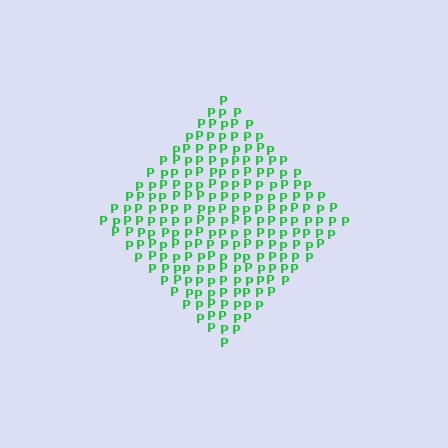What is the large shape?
The large shape is a diamond.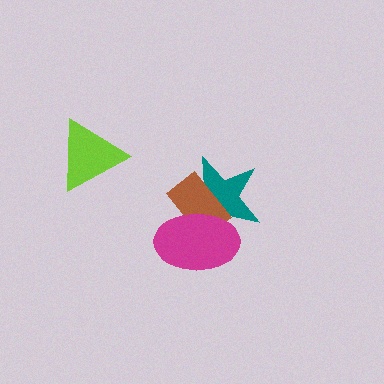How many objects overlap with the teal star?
2 objects overlap with the teal star.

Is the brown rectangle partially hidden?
Yes, it is partially covered by another shape.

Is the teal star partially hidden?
Yes, it is partially covered by another shape.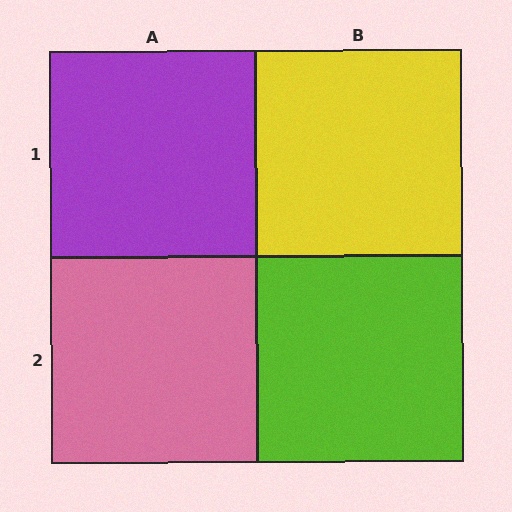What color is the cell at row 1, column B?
Yellow.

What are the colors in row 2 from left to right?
Pink, lime.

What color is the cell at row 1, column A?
Purple.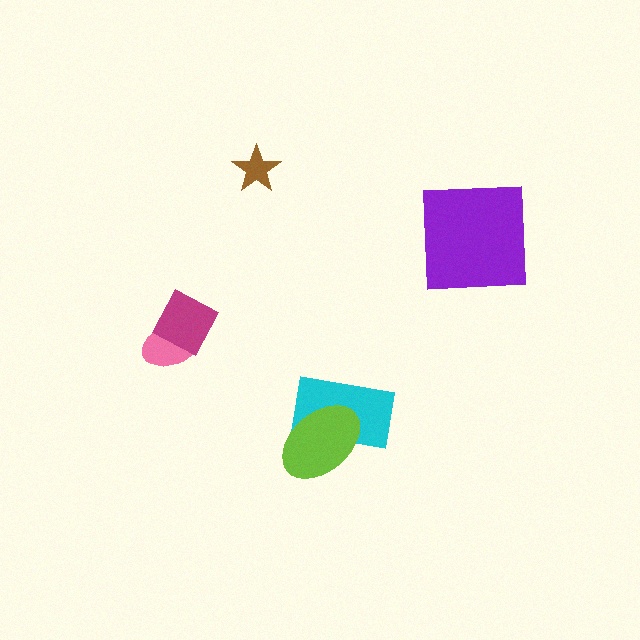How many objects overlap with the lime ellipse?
1 object overlaps with the lime ellipse.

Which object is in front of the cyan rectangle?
The lime ellipse is in front of the cyan rectangle.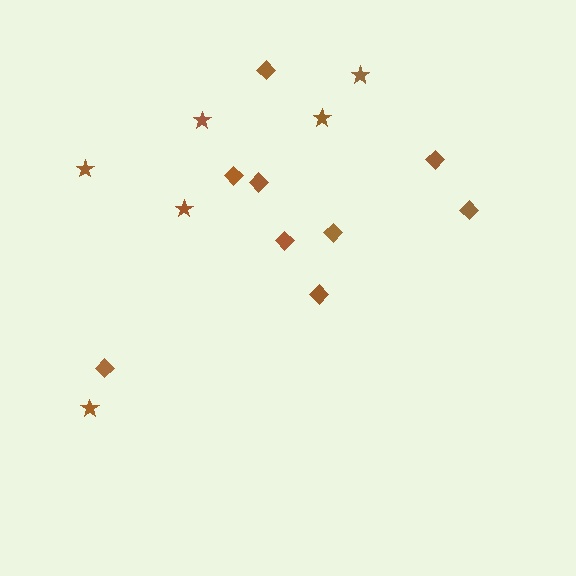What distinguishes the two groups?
There are 2 groups: one group of diamonds (9) and one group of stars (6).